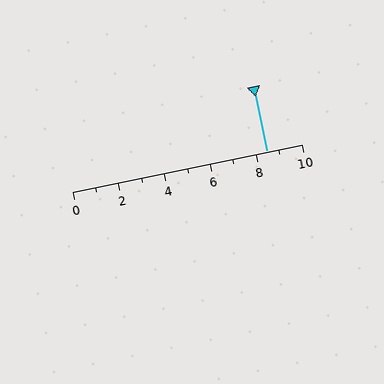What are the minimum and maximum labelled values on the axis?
The axis runs from 0 to 10.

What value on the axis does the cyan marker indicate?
The marker indicates approximately 8.5.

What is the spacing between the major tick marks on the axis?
The major ticks are spaced 2 apart.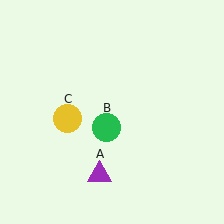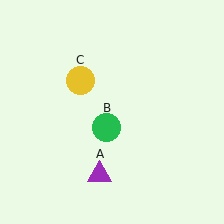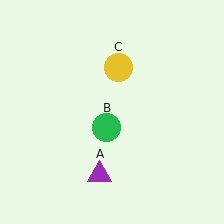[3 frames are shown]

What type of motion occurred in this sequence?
The yellow circle (object C) rotated clockwise around the center of the scene.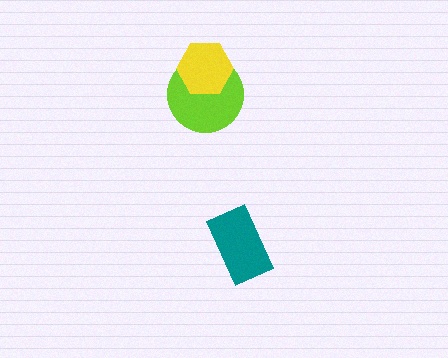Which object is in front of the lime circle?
The yellow hexagon is in front of the lime circle.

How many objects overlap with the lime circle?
1 object overlaps with the lime circle.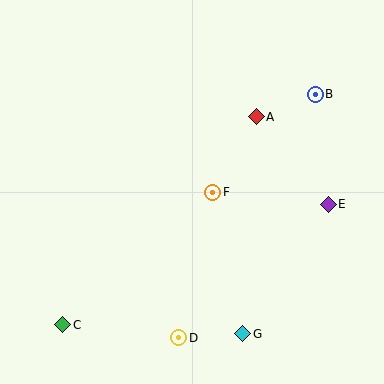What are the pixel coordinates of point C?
Point C is at (63, 325).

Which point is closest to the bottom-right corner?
Point G is closest to the bottom-right corner.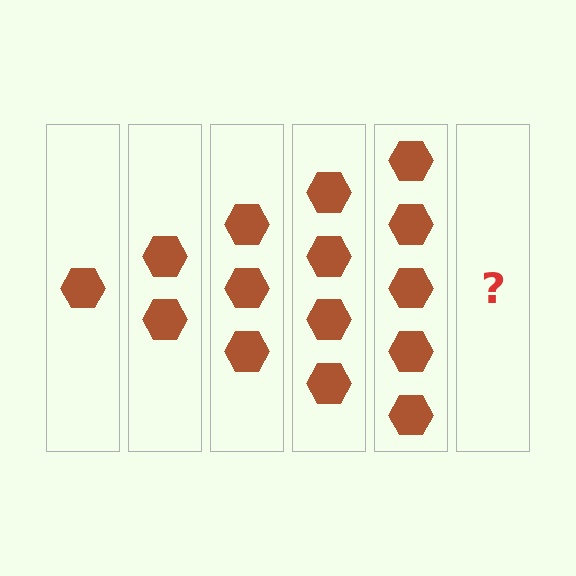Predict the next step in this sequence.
The next step is 6 hexagons.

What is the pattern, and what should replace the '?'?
The pattern is that each step adds one more hexagon. The '?' should be 6 hexagons.